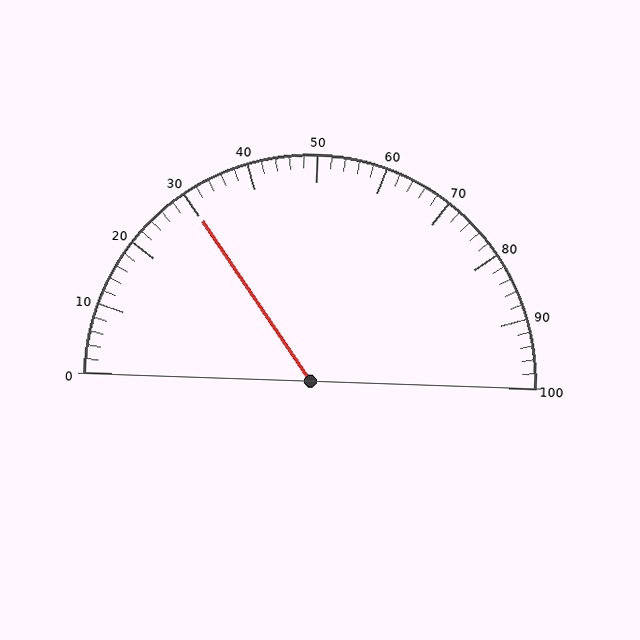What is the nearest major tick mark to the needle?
The nearest major tick mark is 30.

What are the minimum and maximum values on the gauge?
The gauge ranges from 0 to 100.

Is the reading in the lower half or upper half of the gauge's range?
The reading is in the lower half of the range (0 to 100).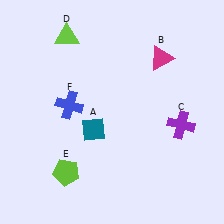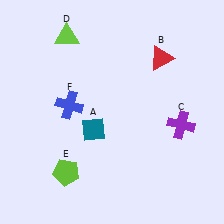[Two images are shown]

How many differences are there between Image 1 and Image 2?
There is 1 difference between the two images.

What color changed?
The triangle (B) changed from magenta in Image 1 to red in Image 2.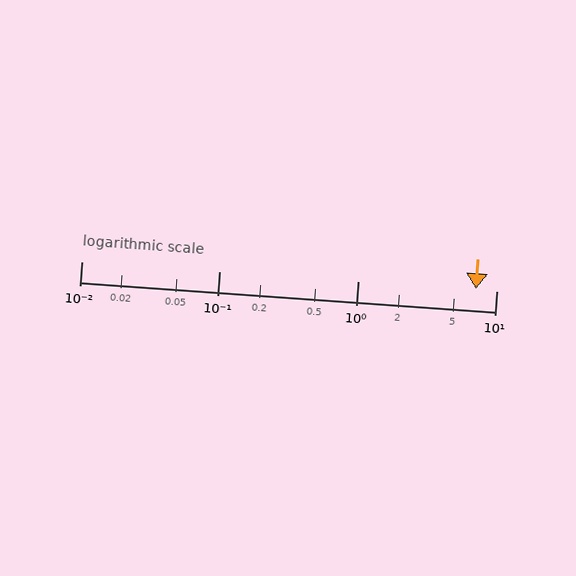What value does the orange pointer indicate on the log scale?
The pointer indicates approximately 7.1.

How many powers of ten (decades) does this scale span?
The scale spans 3 decades, from 0.01 to 10.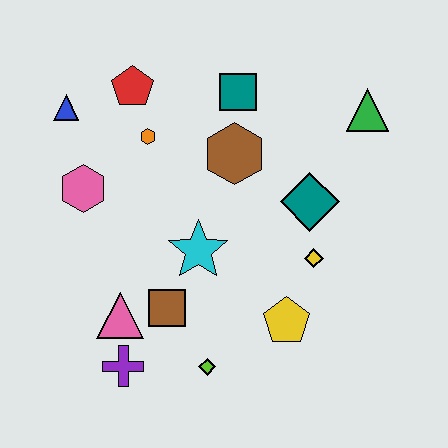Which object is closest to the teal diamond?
The yellow diamond is closest to the teal diamond.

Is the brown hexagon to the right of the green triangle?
No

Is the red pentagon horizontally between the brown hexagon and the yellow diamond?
No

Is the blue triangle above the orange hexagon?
Yes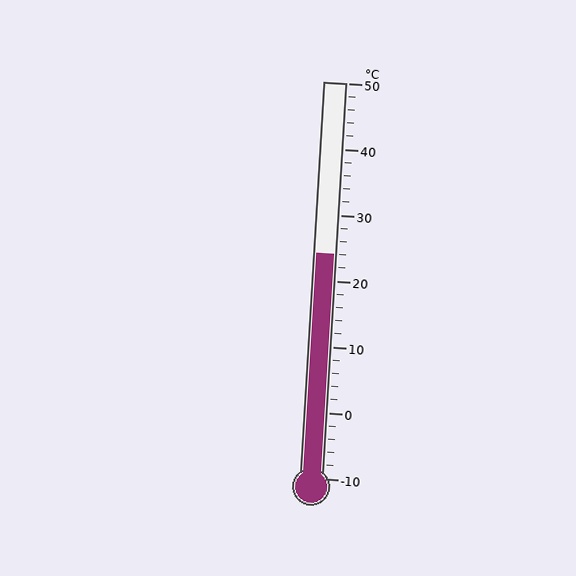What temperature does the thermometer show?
The thermometer shows approximately 24°C.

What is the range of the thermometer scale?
The thermometer scale ranges from -10°C to 50°C.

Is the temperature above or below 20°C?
The temperature is above 20°C.